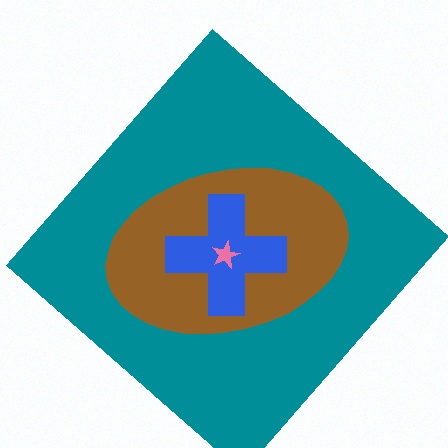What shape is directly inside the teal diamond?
The brown ellipse.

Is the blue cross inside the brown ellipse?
Yes.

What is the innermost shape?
The pink star.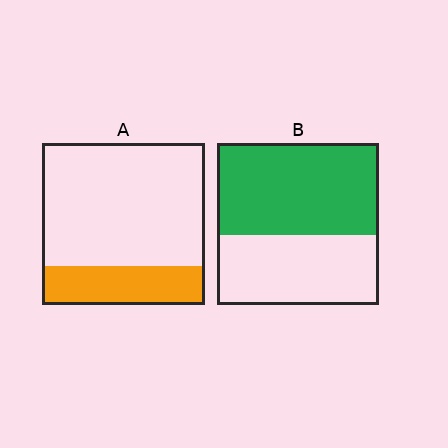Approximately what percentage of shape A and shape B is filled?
A is approximately 25% and B is approximately 55%.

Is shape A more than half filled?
No.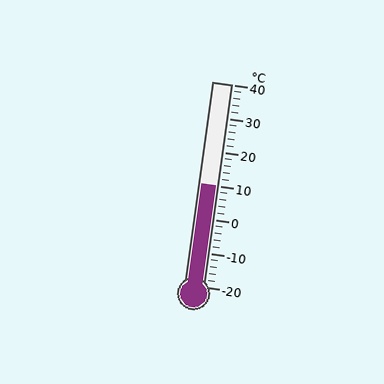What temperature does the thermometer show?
The thermometer shows approximately 10°C.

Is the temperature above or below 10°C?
The temperature is at 10°C.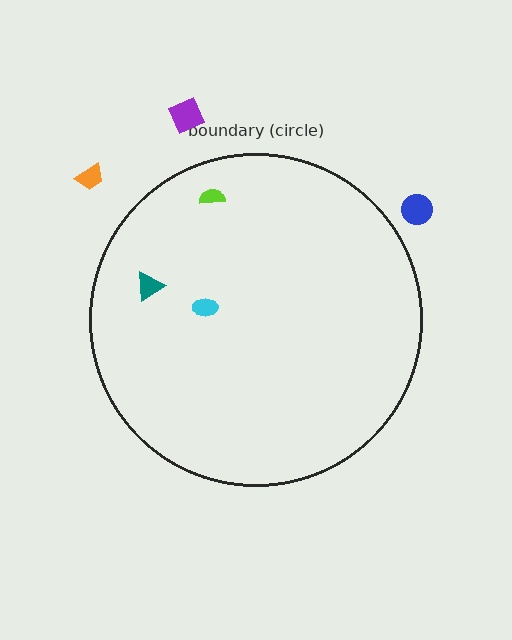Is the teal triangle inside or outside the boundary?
Inside.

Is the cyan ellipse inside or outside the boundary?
Inside.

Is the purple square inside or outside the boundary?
Outside.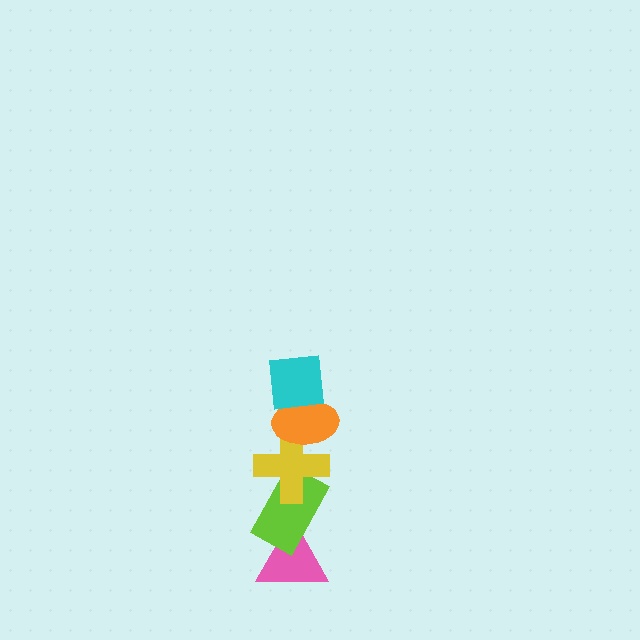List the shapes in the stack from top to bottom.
From top to bottom: the cyan square, the orange ellipse, the yellow cross, the lime rectangle, the pink triangle.